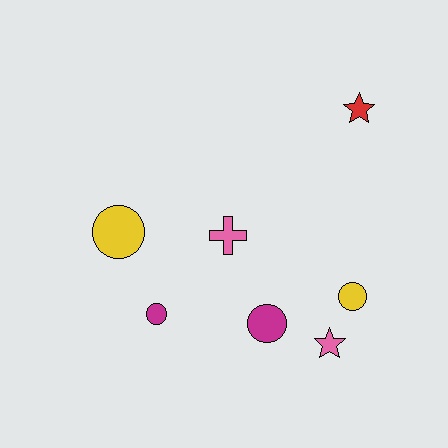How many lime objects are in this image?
There are no lime objects.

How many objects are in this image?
There are 7 objects.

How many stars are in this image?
There are 2 stars.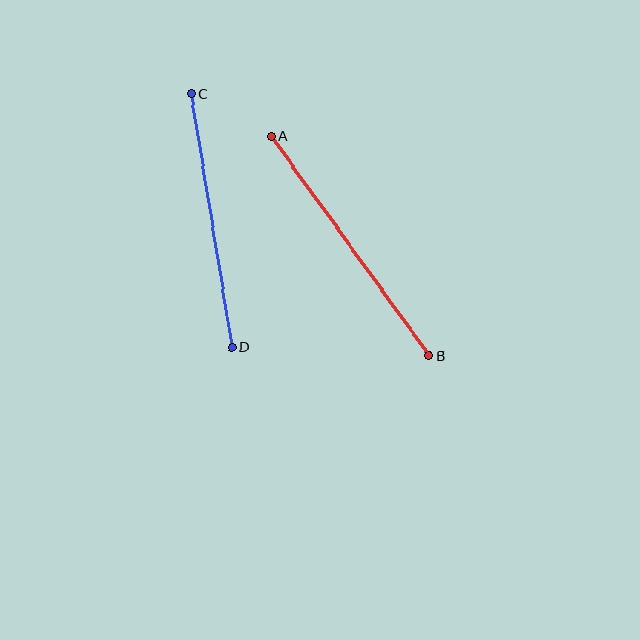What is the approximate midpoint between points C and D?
The midpoint is at approximately (211, 220) pixels.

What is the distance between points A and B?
The distance is approximately 270 pixels.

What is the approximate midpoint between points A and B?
The midpoint is at approximately (350, 246) pixels.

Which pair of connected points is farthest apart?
Points A and B are farthest apart.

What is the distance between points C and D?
The distance is approximately 256 pixels.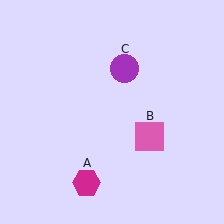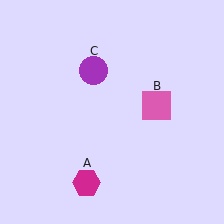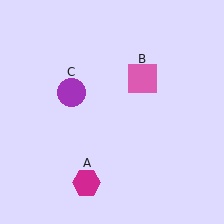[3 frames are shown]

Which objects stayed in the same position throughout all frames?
Magenta hexagon (object A) remained stationary.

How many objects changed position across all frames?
2 objects changed position: pink square (object B), purple circle (object C).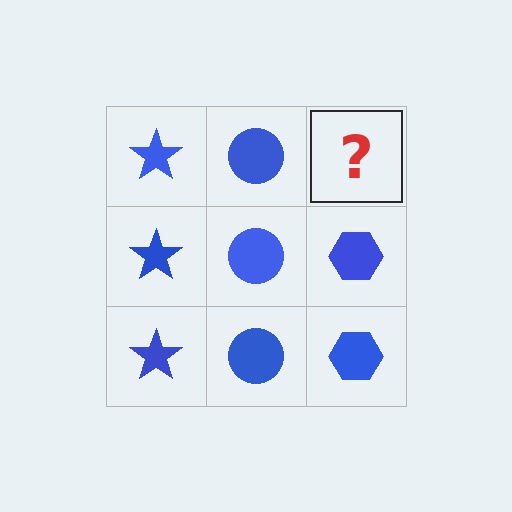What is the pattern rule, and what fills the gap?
The rule is that each column has a consistent shape. The gap should be filled with a blue hexagon.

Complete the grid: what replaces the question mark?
The question mark should be replaced with a blue hexagon.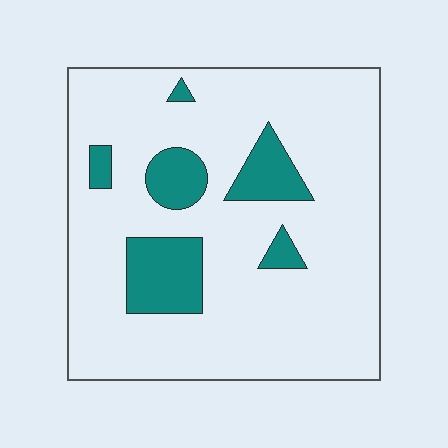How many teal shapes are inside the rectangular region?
6.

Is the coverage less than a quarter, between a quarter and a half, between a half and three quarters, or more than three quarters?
Less than a quarter.